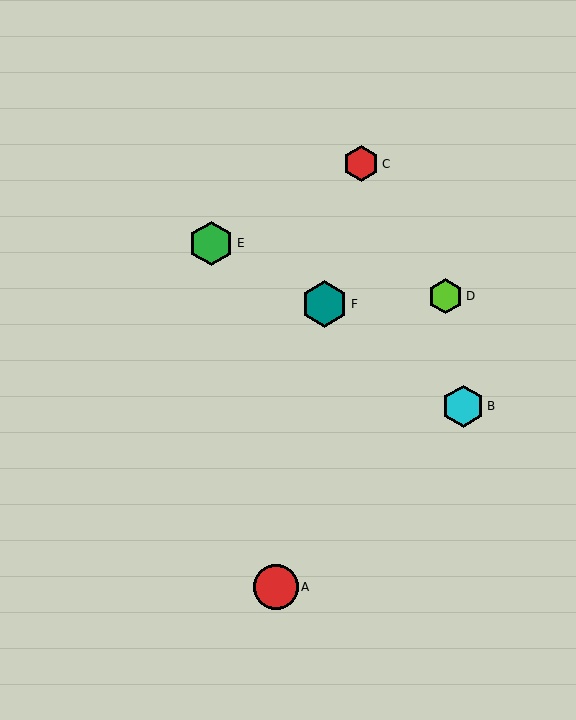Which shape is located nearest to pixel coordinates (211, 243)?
The green hexagon (labeled E) at (211, 243) is nearest to that location.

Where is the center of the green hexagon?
The center of the green hexagon is at (211, 243).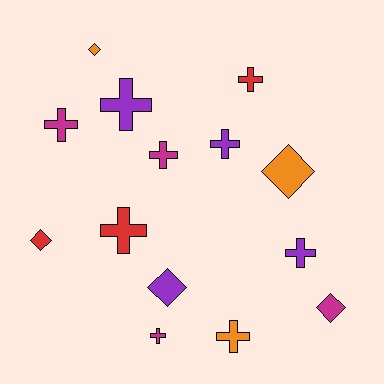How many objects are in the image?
There are 14 objects.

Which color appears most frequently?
Magenta, with 4 objects.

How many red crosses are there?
There are 2 red crosses.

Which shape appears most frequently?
Cross, with 9 objects.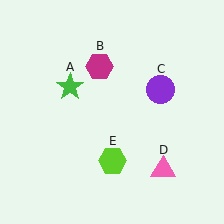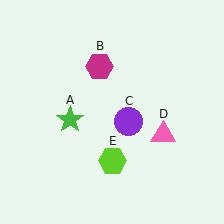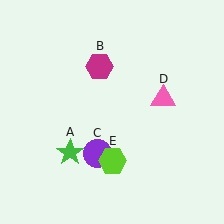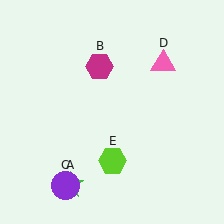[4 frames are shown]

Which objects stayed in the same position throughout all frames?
Magenta hexagon (object B) and lime hexagon (object E) remained stationary.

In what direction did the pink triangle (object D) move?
The pink triangle (object D) moved up.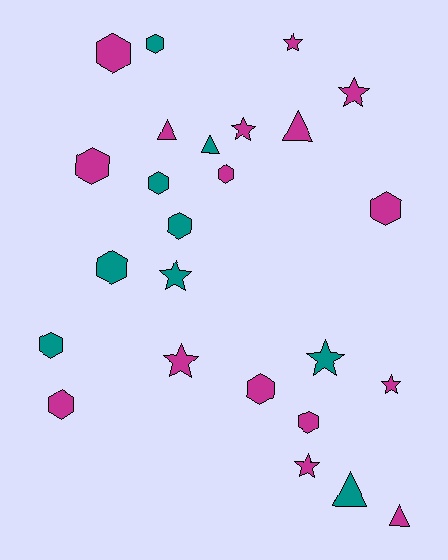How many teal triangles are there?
There are 2 teal triangles.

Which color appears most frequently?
Magenta, with 16 objects.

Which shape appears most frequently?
Hexagon, with 12 objects.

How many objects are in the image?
There are 25 objects.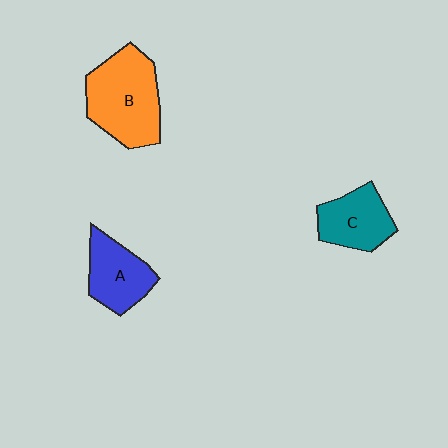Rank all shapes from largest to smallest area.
From largest to smallest: B (orange), A (blue), C (teal).